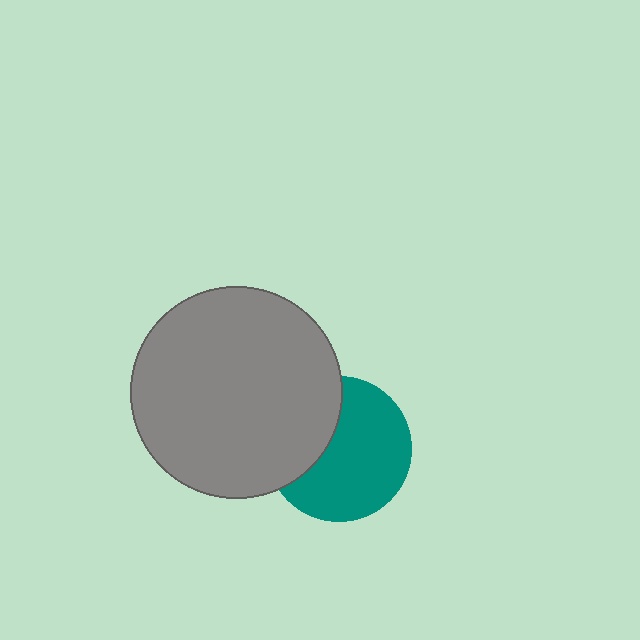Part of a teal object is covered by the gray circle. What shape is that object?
It is a circle.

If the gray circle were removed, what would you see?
You would see the complete teal circle.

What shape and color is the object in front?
The object in front is a gray circle.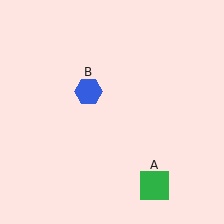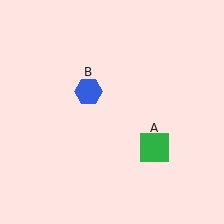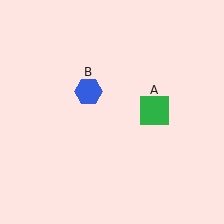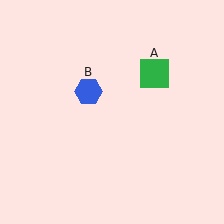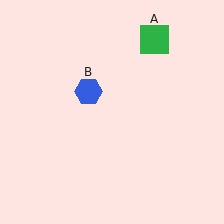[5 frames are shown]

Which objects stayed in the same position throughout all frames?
Blue hexagon (object B) remained stationary.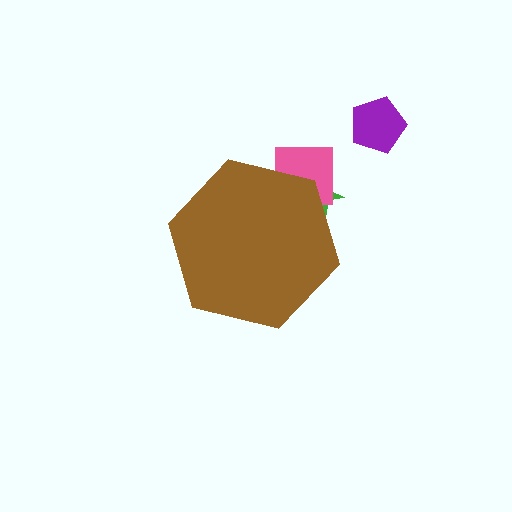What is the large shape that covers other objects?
A brown hexagon.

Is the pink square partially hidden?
Yes, the pink square is partially hidden behind the brown hexagon.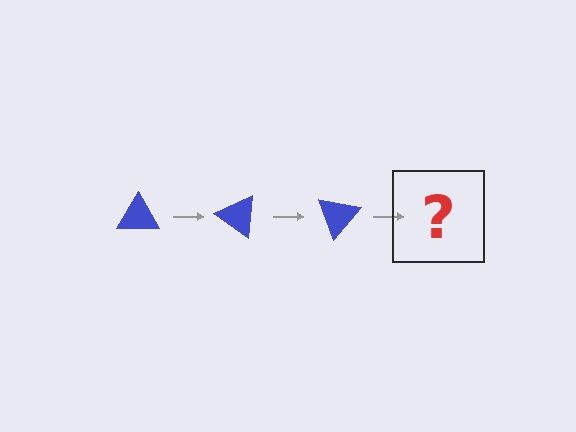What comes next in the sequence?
The next element should be a blue triangle rotated 105 degrees.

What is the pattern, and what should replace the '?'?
The pattern is that the triangle rotates 35 degrees each step. The '?' should be a blue triangle rotated 105 degrees.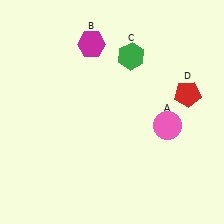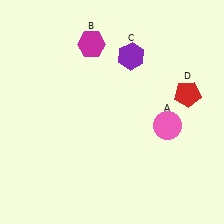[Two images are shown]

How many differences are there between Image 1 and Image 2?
There is 1 difference between the two images.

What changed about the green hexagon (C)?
In Image 1, C is green. In Image 2, it changed to purple.